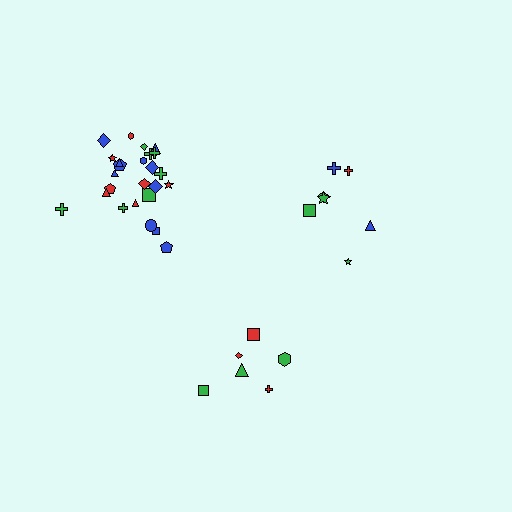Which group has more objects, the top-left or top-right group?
The top-left group.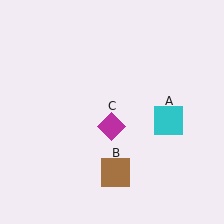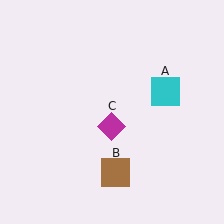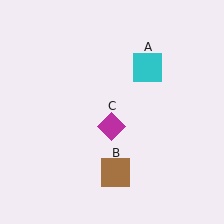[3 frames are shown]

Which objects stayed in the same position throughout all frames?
Brown square (object B) and magenta diamond (object C) remained stationary.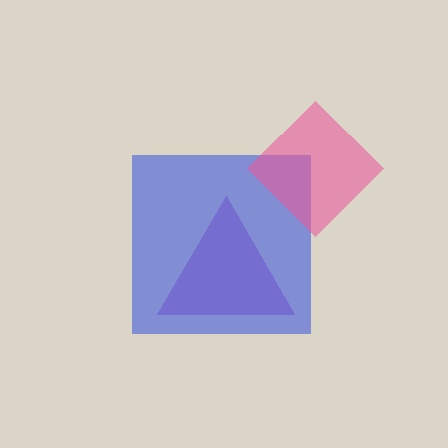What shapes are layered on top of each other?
The layered shapes are: a purple triangle, a blue square, a pink diamond.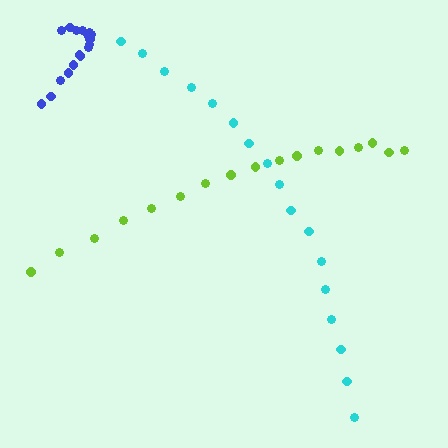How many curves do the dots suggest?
There are 3 distinct paths.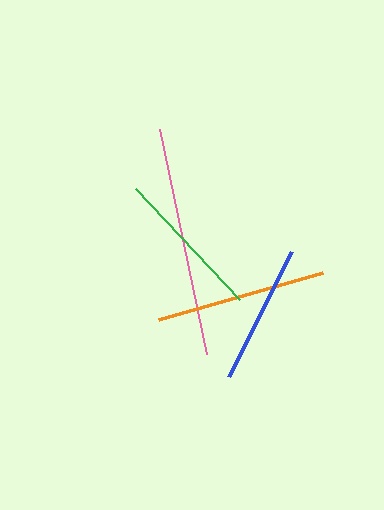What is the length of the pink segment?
The pink segment is approximately 229 pixels long.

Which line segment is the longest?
The pink line is the longest at approximately 229 pixels.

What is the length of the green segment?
The green segment is approximately 153 pixels long.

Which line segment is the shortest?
The blue line is the shortest at approximately 140 pixels.